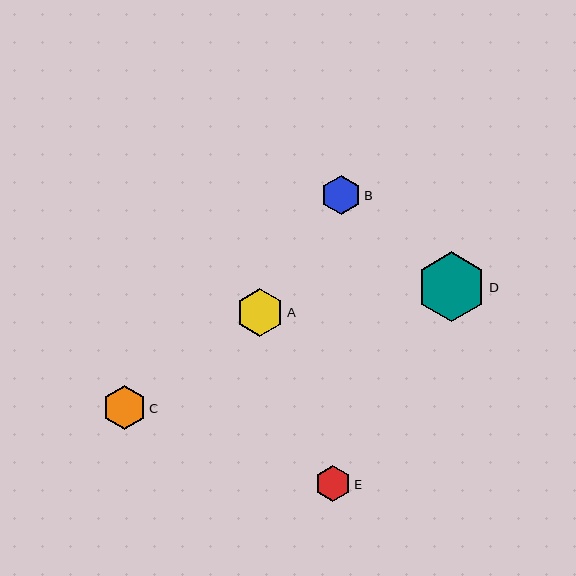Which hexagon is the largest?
Hexagon D is the largest with a size of approximately 70 pixels.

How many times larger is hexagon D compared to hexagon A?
Hexagon D is approximately 1.5 times the size of hexagon A.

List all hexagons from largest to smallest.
From largest to smallest: D, A, C, B, E.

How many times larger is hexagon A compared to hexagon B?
Hexagon A is approximately 1.2 times the size of hexagon B.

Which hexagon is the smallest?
Hexagon E is the smallest with a size of approximately 36 pixels.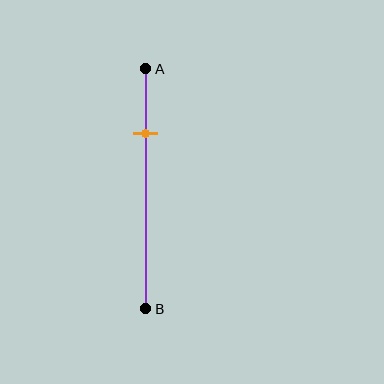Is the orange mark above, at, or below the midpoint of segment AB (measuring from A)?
The orange mark is above the midpoint of segment AB.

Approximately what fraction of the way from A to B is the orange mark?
The orange mark is approximately 25% of the way from A to B.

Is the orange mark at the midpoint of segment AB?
No, the mark is at about 25% from A, not at the 50% midpoint.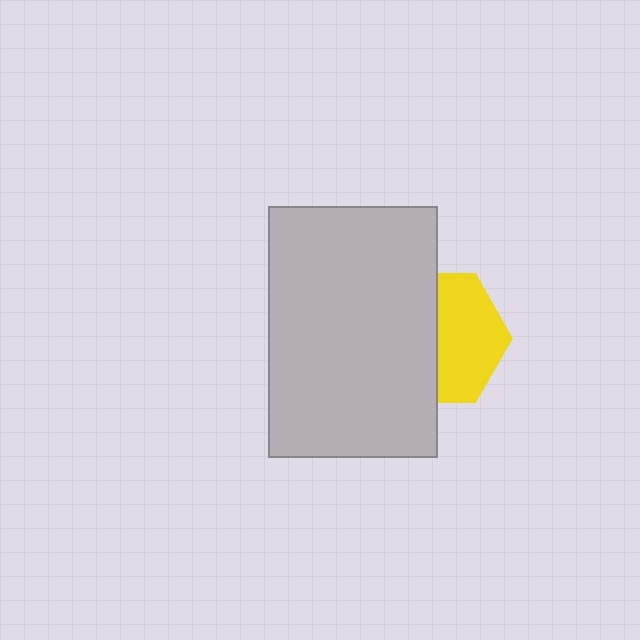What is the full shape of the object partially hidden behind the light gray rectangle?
The partially hidden object is a yellow hexagon.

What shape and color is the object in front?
The object in front is a light gray rectangle.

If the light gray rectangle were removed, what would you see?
You would see the complete yellow hexagon.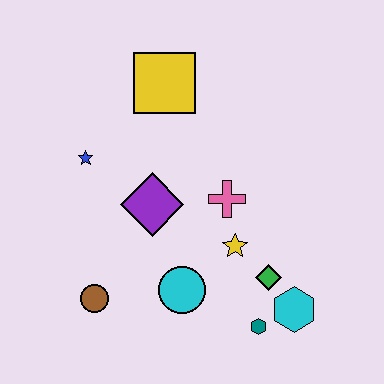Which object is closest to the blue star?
The purple diamond is closest to the blue star.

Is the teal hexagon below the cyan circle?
Yes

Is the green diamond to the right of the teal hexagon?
Yes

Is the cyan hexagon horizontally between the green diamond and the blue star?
No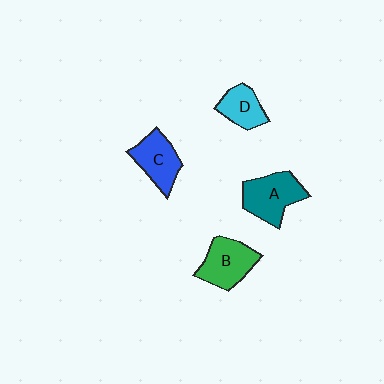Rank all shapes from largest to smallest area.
From largest to smallest: A (teal), B (green), C (blue), D (cyan).